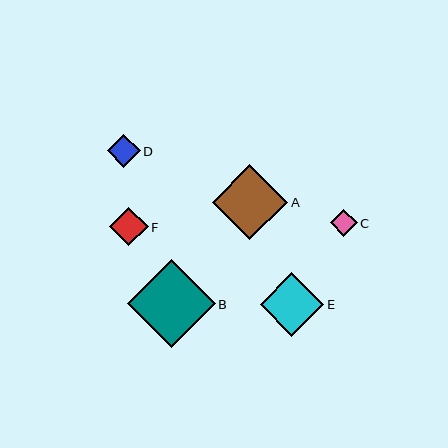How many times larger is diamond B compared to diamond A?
Diamond B is approximately 1.2 times the size of diamond A.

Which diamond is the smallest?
Diamond C is the smallest with a size of approximately 27 pixels.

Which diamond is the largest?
Diamond B is the largest with a size of approximately 88 pixels.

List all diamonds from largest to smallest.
From largest to smallest: B, A, E, F, D, C.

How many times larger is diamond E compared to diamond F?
Diamond E is approximately 1.7 times the size of diamond F.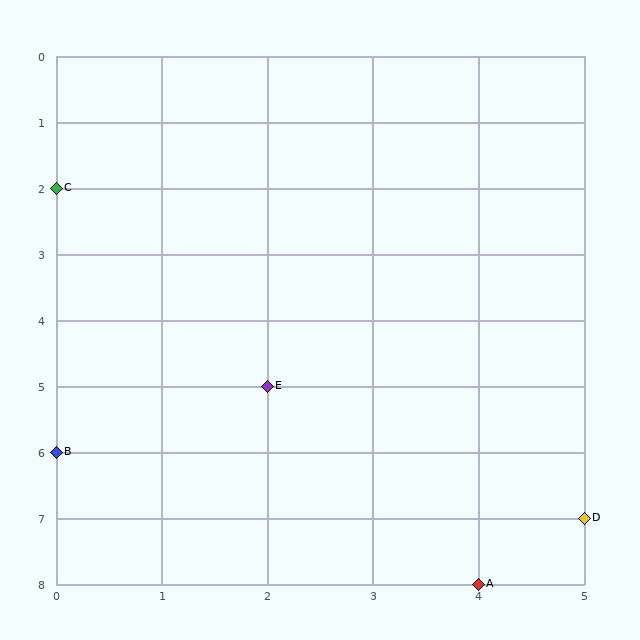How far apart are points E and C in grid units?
Points E and C are 2 columns and 3 rows apart (about 3.6 grid units diagonally).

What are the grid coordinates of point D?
Point D is at grid coordinates (5, 7).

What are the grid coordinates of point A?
Point A is at grid coordinates (4, 8).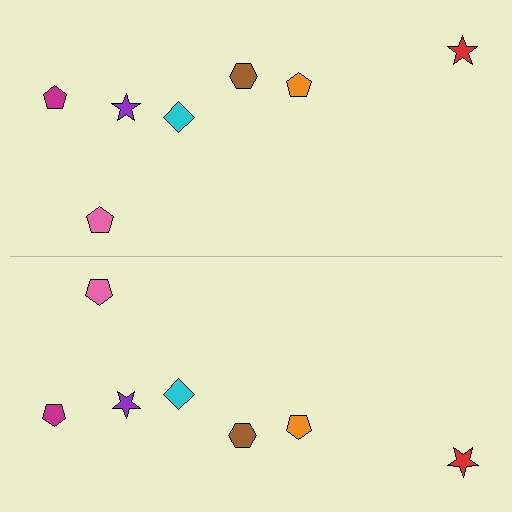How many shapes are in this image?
There are 14 shapes in this image.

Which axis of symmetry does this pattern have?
The pattern has a horizontal axis of symmetry running through the center of the image.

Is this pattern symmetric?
Yes, this pattern has bilateral (reflection) symmetry.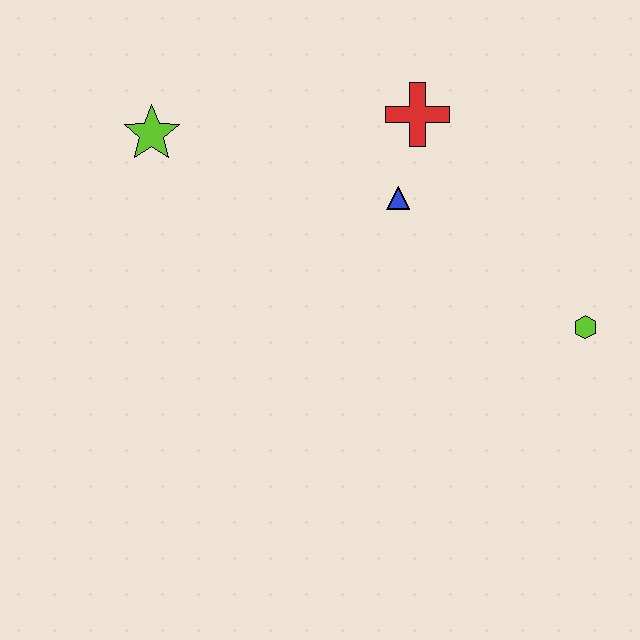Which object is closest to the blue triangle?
The red cross is closest to the blue triangle.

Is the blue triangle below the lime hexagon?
No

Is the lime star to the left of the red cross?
Yes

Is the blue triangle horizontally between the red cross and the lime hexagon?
No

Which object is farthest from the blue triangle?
The lime star is farthest from the blue triangle.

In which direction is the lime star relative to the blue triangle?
The lime star is to the left of the blue triangle.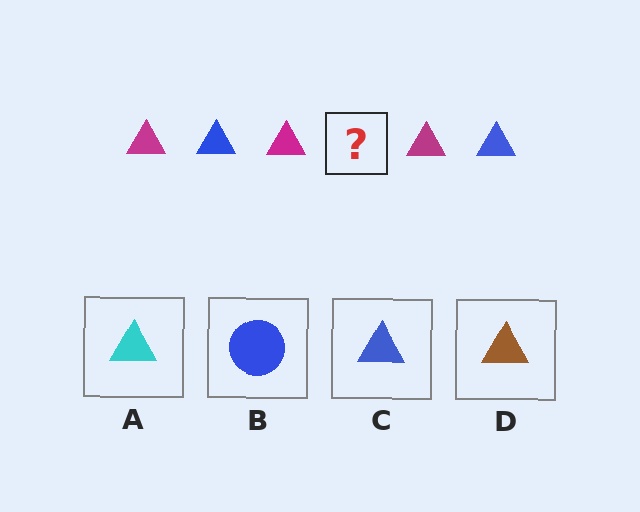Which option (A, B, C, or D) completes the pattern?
C.